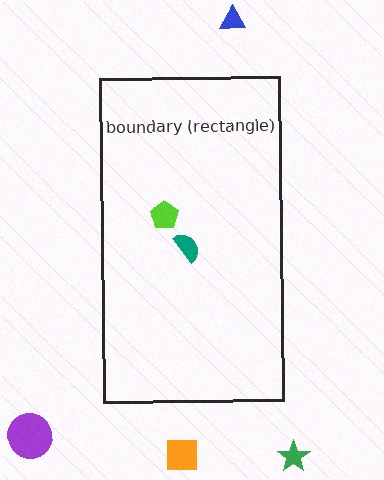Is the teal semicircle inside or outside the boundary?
Inside.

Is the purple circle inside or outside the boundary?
Outside.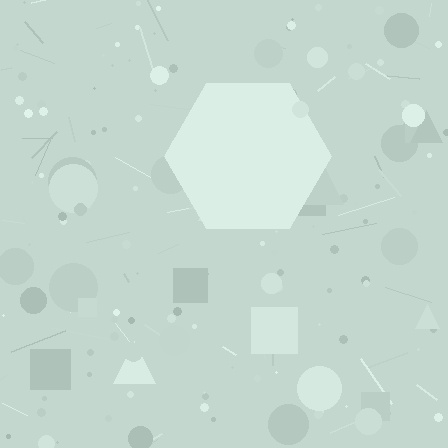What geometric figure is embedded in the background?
A hexagon is embedded in the background.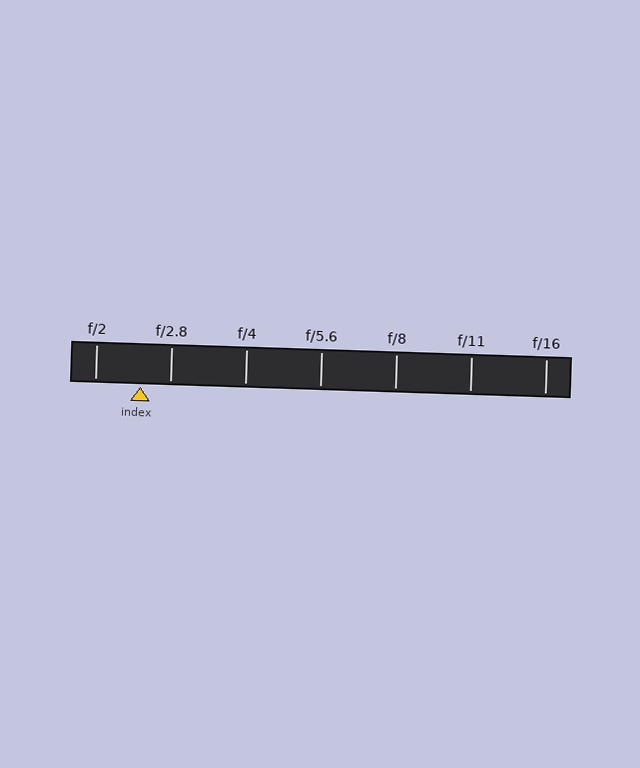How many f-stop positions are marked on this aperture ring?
There are 7 f-stop positions marked.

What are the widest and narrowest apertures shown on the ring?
The widest aperture shown is f/2 and the narrowest is f/16.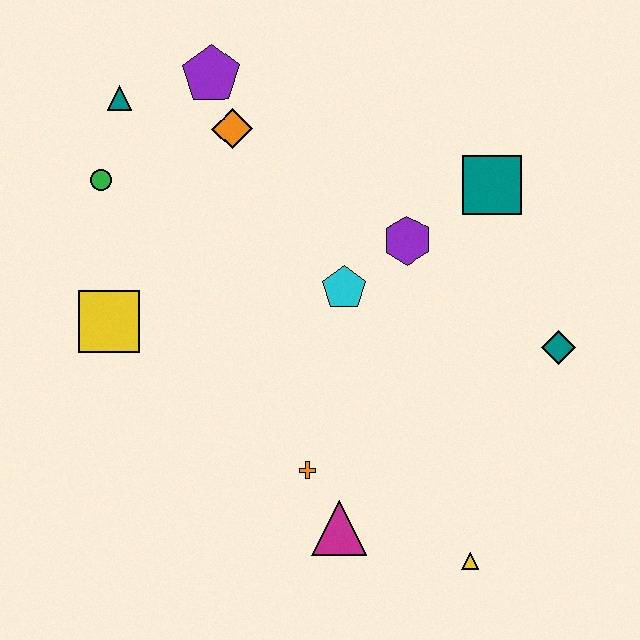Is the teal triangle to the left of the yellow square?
No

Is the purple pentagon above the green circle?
Yes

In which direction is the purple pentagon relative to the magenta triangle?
The purple pentagon is above the magenta triangle.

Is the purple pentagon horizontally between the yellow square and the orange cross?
Yes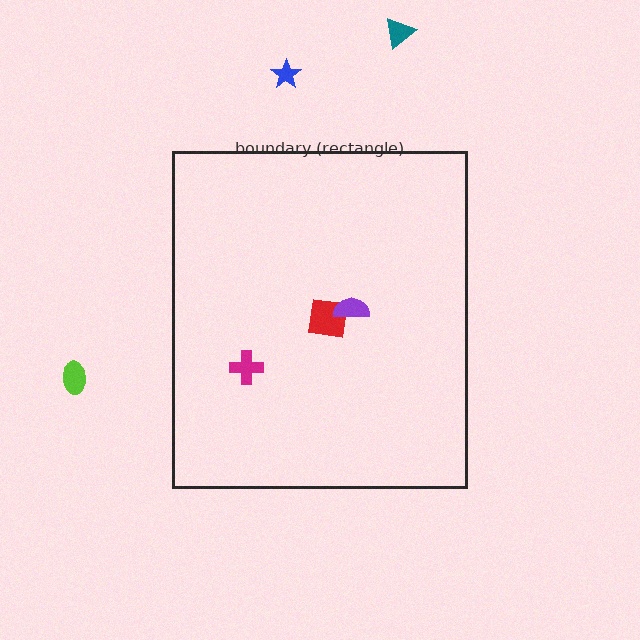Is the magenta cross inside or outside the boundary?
Inside.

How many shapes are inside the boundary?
3 inside, 3 outside.